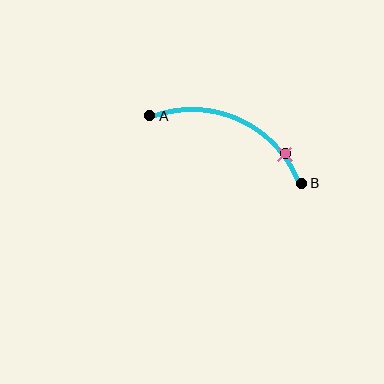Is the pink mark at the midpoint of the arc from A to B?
No. The pink mark lies on the arc but is closer to endpoint B. The arc midpoint would be at the point on the curve equidistant along the arc from both A and B.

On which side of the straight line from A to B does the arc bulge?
The arc bulges above the straight line connecting A and B.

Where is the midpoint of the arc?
The arc midpoint is the point on the curve farthest from the straight line joining A and B. It sits above that line.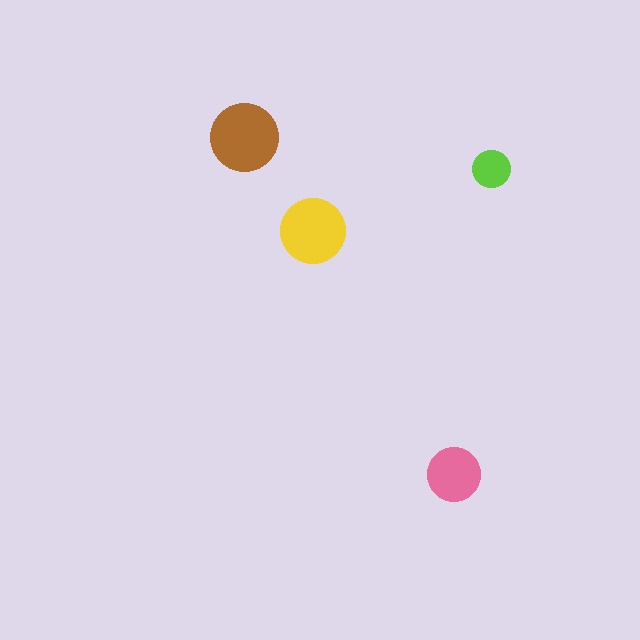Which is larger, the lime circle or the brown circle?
The brown one.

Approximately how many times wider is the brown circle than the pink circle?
About 1.5 times wider.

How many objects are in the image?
There are 4 objects in the image.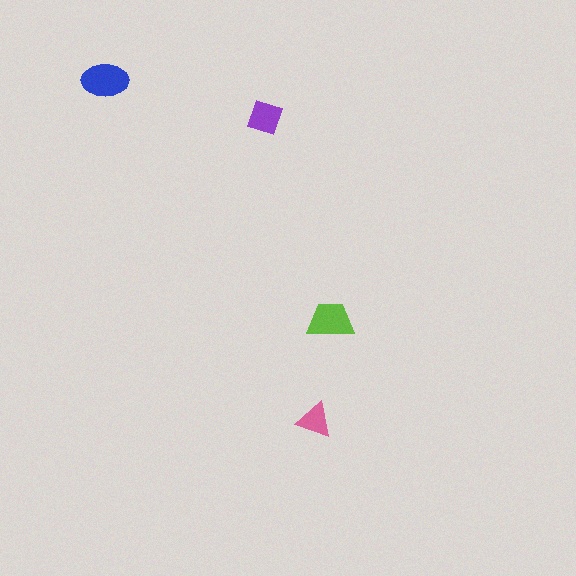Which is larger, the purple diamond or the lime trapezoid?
The lime trapezoid.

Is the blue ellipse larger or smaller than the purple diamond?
Larger.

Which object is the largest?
The blue ellipse.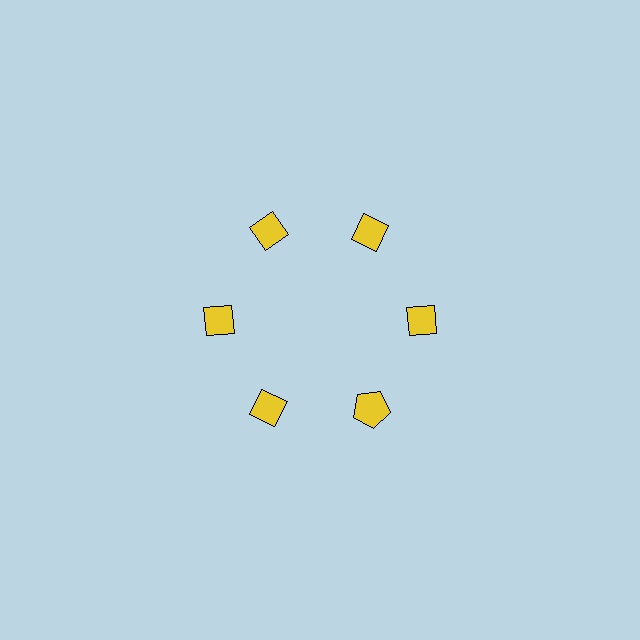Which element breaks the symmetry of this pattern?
The yellow pentagon at roughly the 5 o'clock position breaks the symmetry. All other shapes are yellow diamonds.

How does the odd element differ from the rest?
It has a different shape: pentagon instead of diamond.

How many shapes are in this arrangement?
There are 6 shapes arranged in a ring pattern.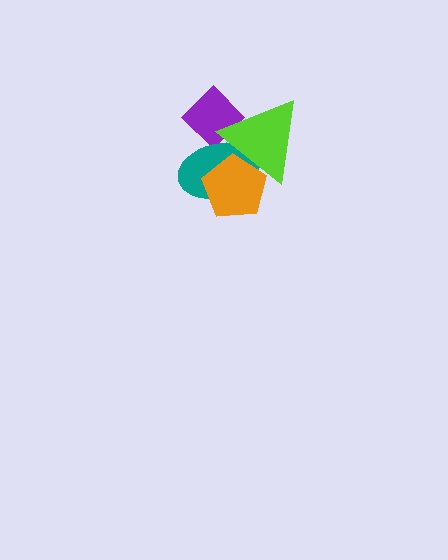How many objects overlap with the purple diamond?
2 objects overlap with the purple diamond.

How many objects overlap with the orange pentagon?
2 objects overlap with the orange pentagon.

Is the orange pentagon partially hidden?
Yes, it is partially covered by another shape.